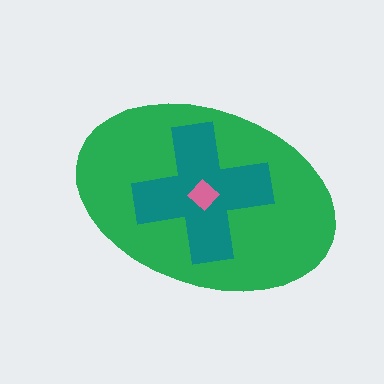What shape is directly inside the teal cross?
The pink diamond.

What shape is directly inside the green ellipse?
The teal cross.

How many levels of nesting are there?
3.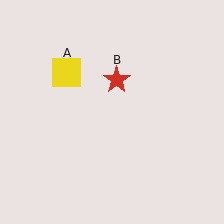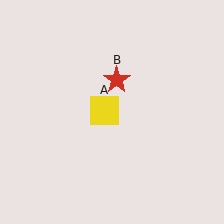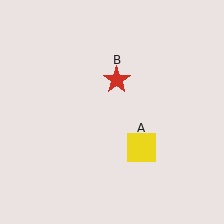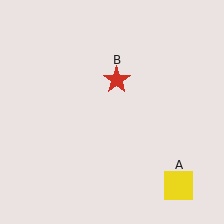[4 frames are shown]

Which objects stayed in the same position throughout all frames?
Red star (object B) remained stationary.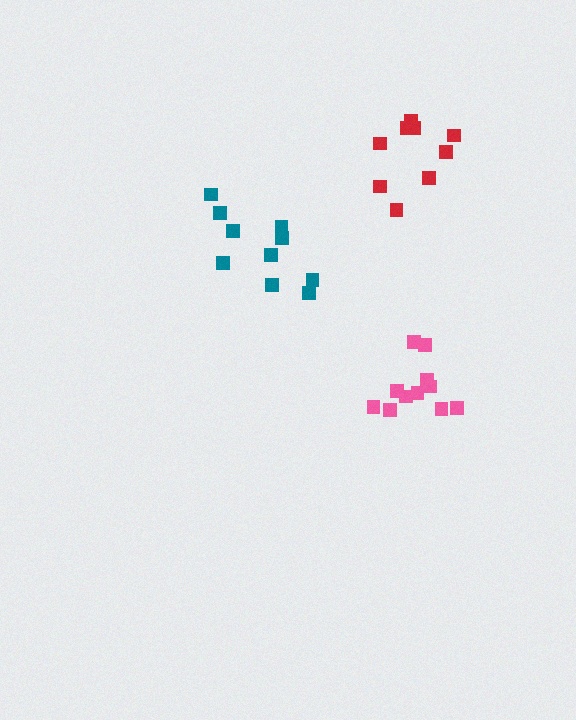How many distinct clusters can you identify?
There are 3 distinct clusters.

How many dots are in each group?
Group 1: 11 dots, Group 2: 10 dots, Group 3: 9 dots (30 total).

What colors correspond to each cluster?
The clusters are colored: pink, teal, red.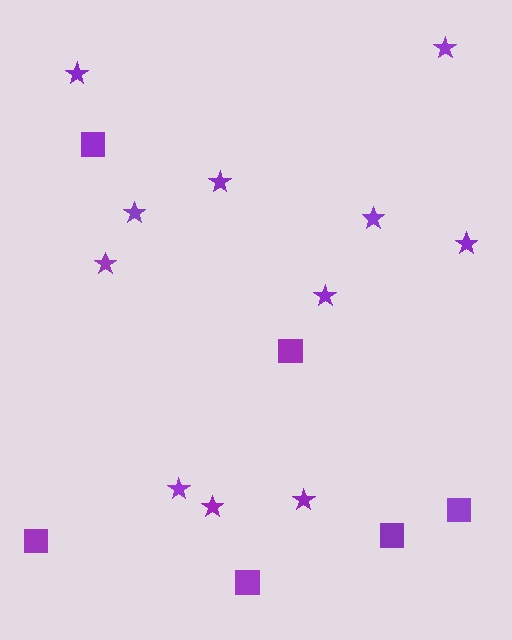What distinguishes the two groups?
There are 2 groups: one group of squares (6) and one group of stars (11).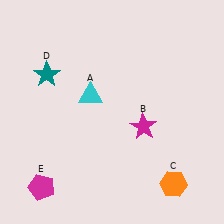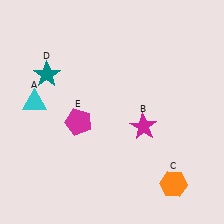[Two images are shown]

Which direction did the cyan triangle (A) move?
The cyan triangle (A) moved left.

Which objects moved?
The objects that moved are: the cyan triangle (A), the magenta pentagon (E).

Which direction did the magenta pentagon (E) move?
The magenta pentagon (E) moved up.